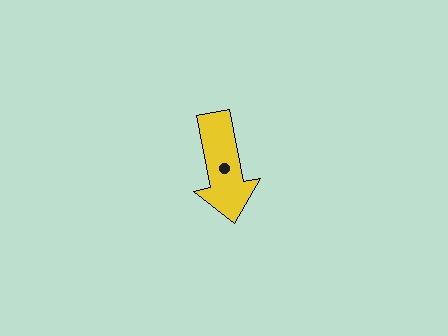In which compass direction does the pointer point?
South.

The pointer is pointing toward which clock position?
Roughly 6 o'clock.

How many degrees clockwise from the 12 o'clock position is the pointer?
Approximately 169 degrees.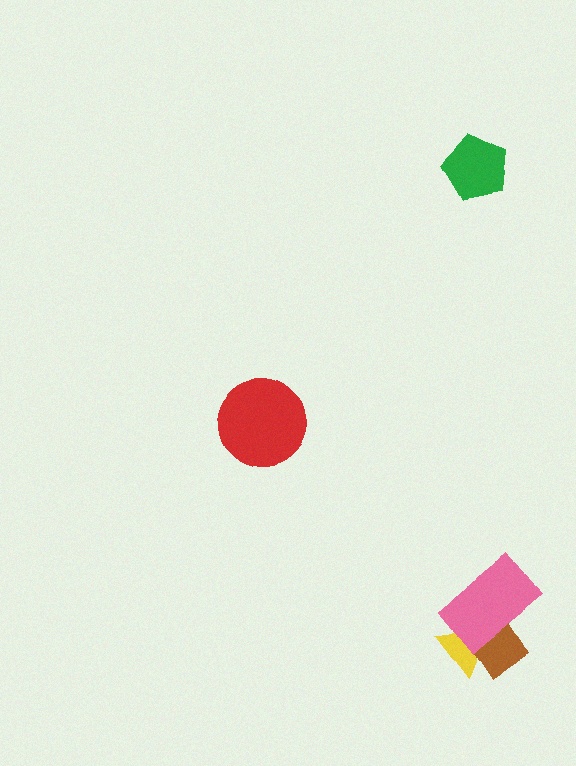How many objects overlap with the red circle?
0 objects overlap with the red circle.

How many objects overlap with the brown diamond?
2 objects overlap with the brown diamond.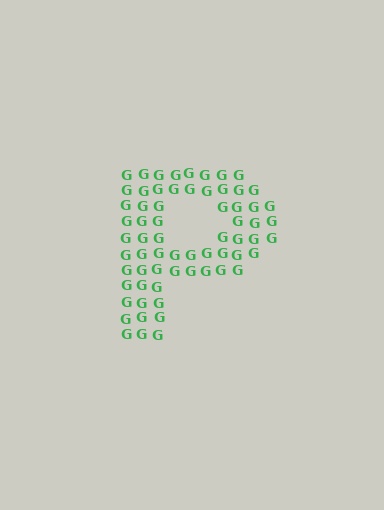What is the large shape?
The large shape is the letter P.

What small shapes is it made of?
It is made of small letter G's.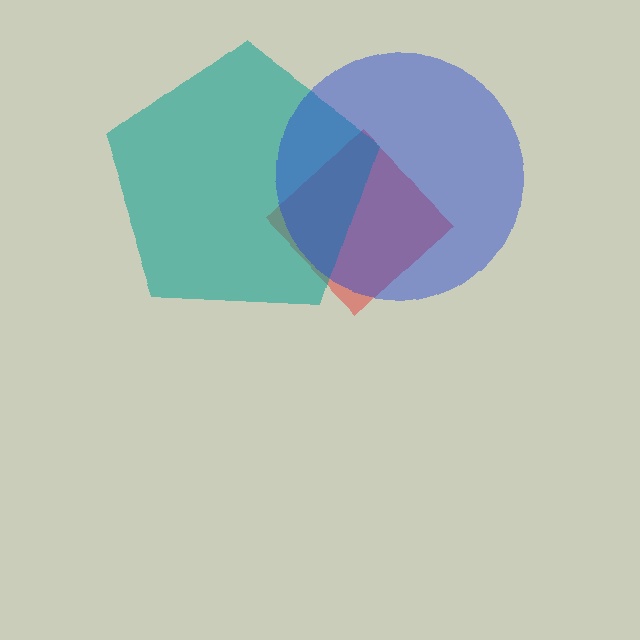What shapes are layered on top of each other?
The layered shapes are: a red diamond, a teal pentagon, a blue circle.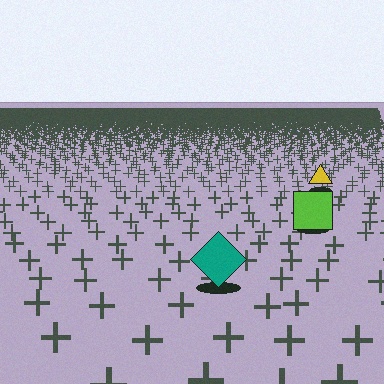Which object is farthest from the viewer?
The yellow triangle is farthest from the viewer. It appears smaller and the ground texture around it is denser.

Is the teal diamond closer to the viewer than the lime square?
Yes. The teal diamond is closer — you can tell from the texture gradient: the ground texture is coarser near it.